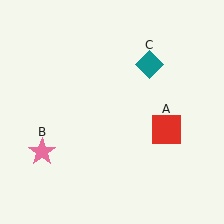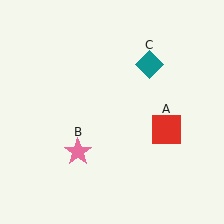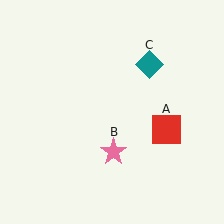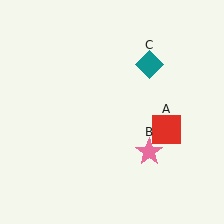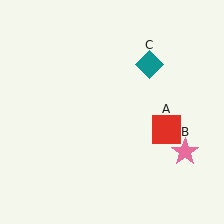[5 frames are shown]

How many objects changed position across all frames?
1 object changed position: pink star (object B).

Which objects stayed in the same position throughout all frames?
Red square (object A) and teal diamond (object C) remained stationary.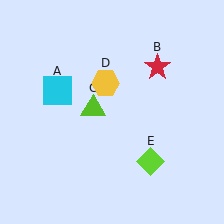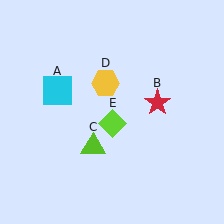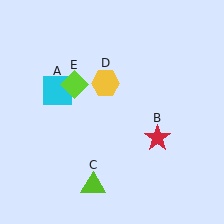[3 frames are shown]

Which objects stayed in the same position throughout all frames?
Cyan square (object A) and yellow hexagon (object D) remained stationary.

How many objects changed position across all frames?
3 objects changed position: red star (object B), lime triangle (object C), lime diamond (object E).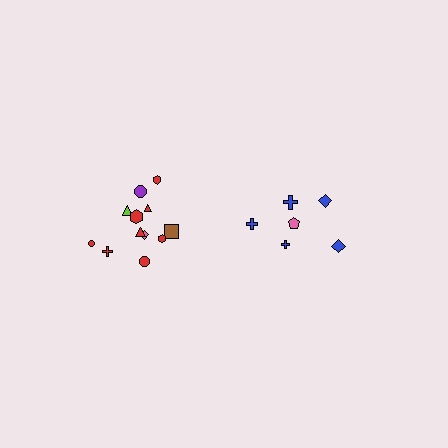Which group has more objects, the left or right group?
The left group.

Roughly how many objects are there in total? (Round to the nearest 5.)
Roughly 20 objects in total.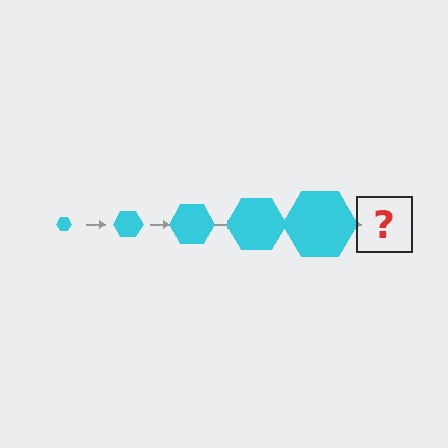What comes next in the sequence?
The next element should be a cyan hexagon, larger than the previous one.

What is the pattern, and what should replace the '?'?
The pattern is that the hexagon gets progressively larger each step. The '?' should be a cyan hexagon, larger than the previous one.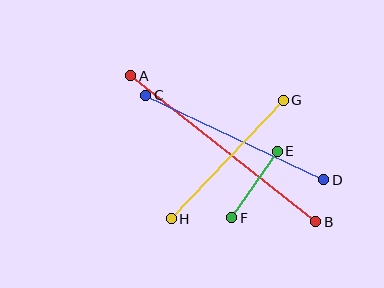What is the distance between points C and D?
The distance is approximately 197 pixels.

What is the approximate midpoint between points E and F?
The midpoint is at approximately (255, 185) pixels.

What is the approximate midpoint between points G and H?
The midpoint is at approximately (227, 160) pixels.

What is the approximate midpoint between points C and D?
The midpoint is at approximately (235, 138) pixels.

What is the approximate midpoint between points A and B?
The midpoint is at approximately (223, 149) pixels.